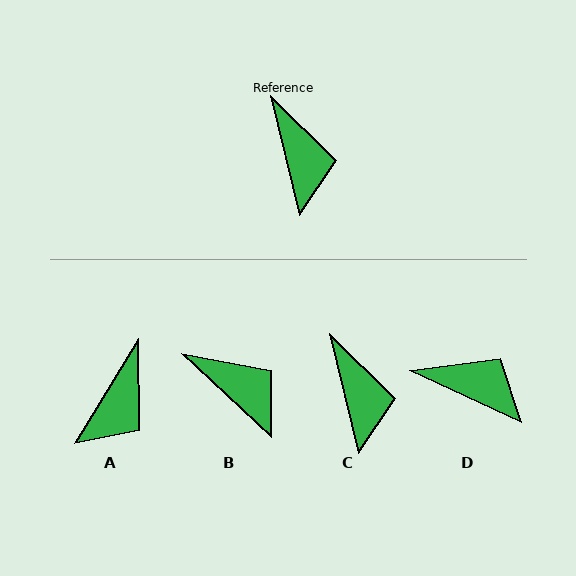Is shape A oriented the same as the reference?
No, it is off by about 45 degrees.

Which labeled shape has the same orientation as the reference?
C.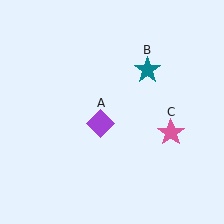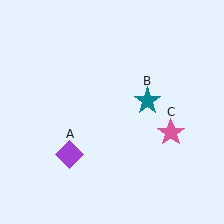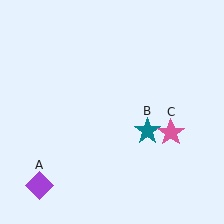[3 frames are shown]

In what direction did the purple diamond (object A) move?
The purple diamond (object A) moved down and to the left.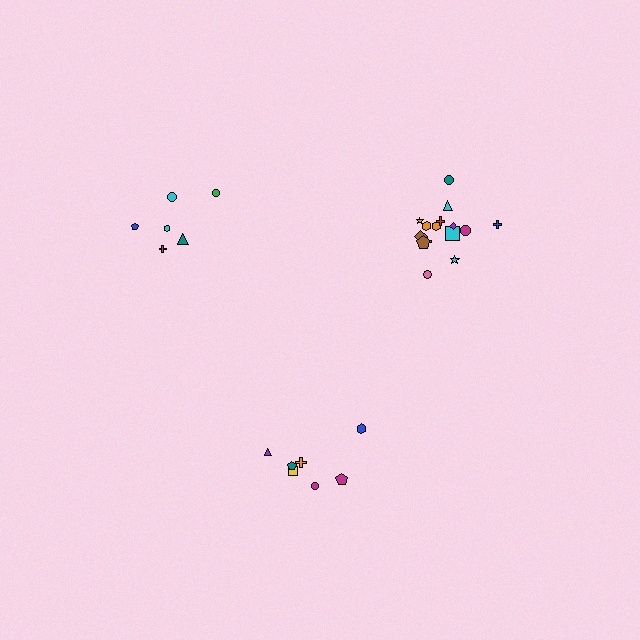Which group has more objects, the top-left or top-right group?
The top-right group.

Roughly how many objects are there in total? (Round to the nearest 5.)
Roughly 30 objects in total.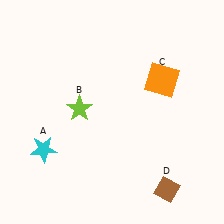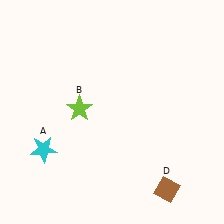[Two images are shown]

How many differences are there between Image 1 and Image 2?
There is 1 difference between the two images.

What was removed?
The orange square (C) was removed in Image 2.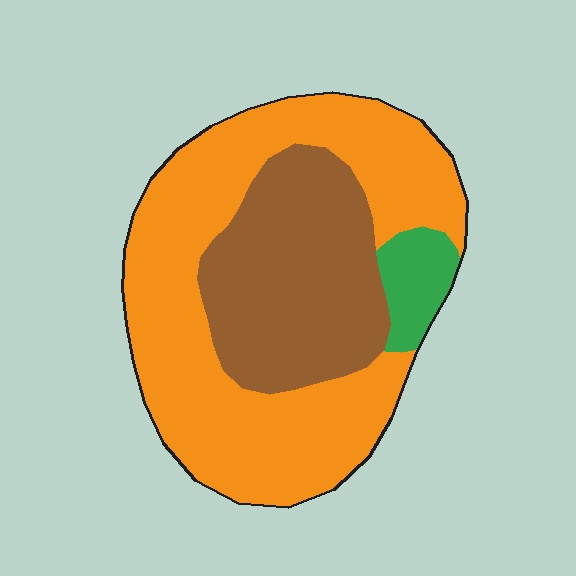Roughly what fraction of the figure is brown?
Brown covers 33% of the figure.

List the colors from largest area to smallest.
From largest to smallest: orange, brown, green.